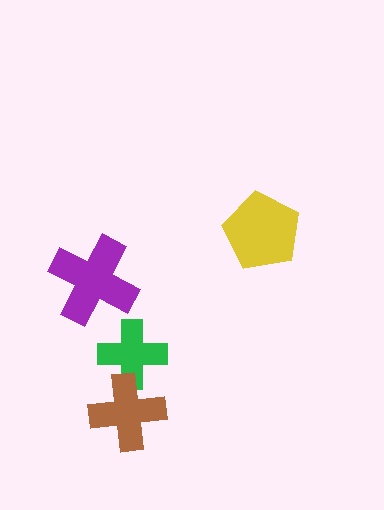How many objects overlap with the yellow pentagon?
0 objects overlap with the yellow pentagon.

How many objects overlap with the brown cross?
1 object overlaps with the brown cross.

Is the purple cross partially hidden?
No, no other shape covers it.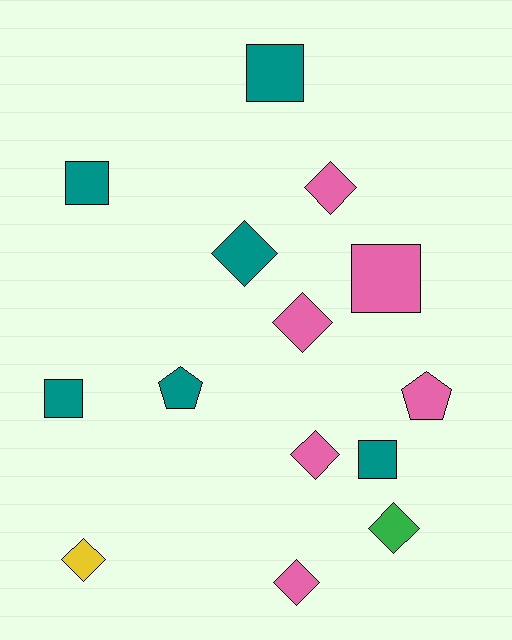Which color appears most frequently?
Pink, with 6 objects.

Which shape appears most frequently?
Diamond, with 7 objects.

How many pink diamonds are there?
There are 4 pink diamonds.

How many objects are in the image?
There are 14 objects.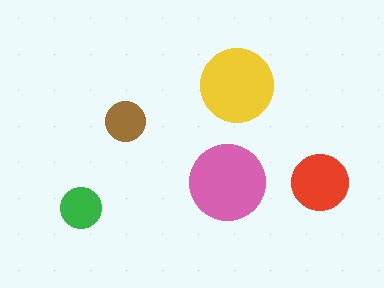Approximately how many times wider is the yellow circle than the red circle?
About 1.5 times wider.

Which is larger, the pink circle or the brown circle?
The pink one.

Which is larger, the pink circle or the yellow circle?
The pink one.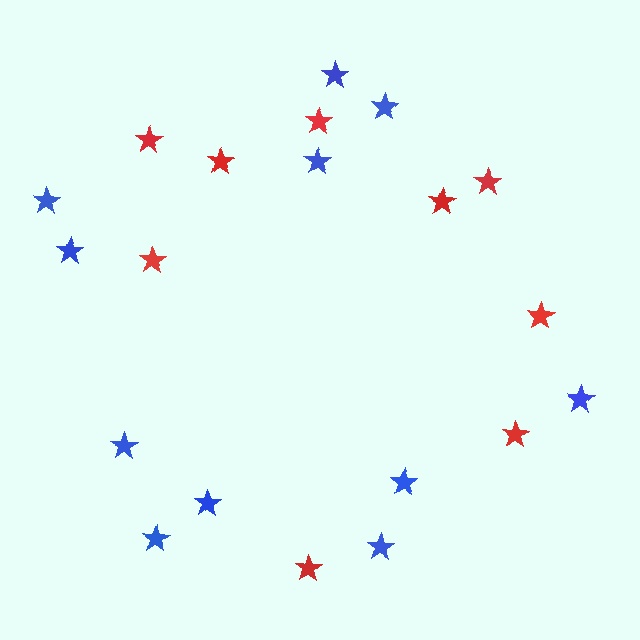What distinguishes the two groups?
There are 2 groups: one group of blue stars (11) and one group of red stars (9).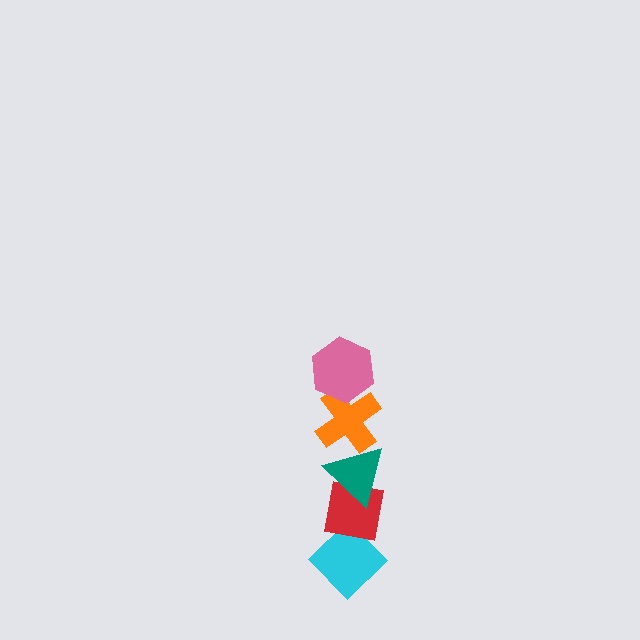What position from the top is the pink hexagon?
The pink hexagon is 1st from the top.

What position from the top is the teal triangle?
The teal triangle is 3rd from the top.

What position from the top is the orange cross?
The orange cross is 2nd from the top.